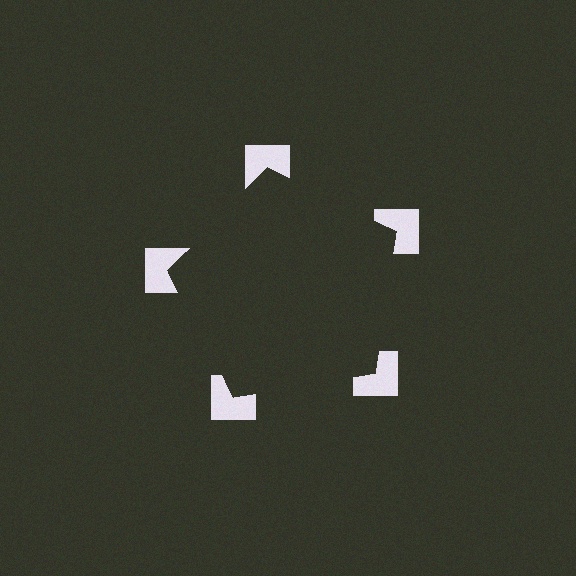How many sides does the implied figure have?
5 sides.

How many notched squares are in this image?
There are 5 — one at each vertex of the illusory pentagon.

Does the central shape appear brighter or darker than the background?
It typically appears slightly darker than the background, even though no actual brightness change is drawn.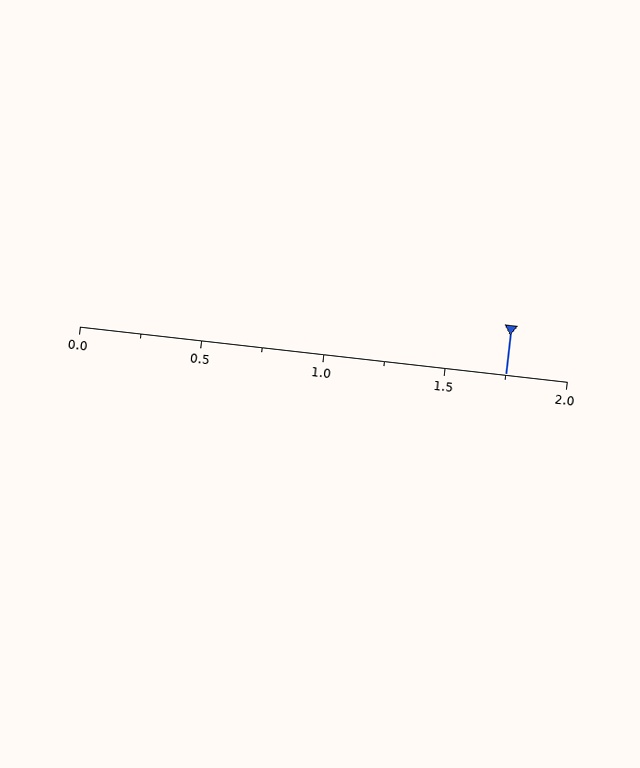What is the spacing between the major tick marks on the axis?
The major ticks are spaced 0.5 apart.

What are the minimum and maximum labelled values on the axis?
The axis runs from 0.0 to 2.0.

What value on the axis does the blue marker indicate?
The marker indicates approximately 1.75.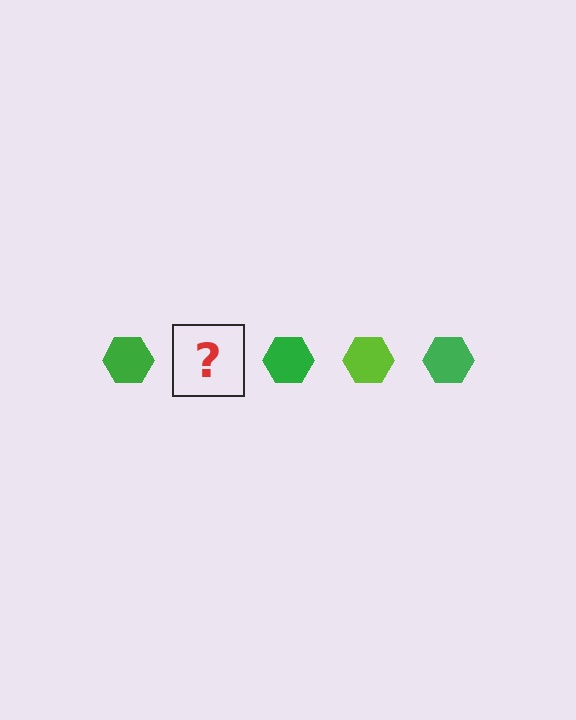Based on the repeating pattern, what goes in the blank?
The blank should be a lime hexagon.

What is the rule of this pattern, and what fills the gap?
The rule is that the pattern cycles through green, lime hexagons. The gap should be filled with a lime hexagon.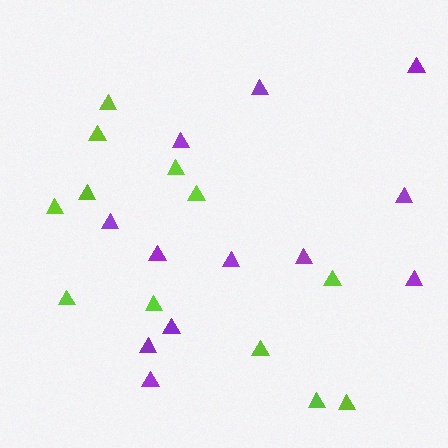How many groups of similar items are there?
There are 2 groups: one group of lime triangles (12) and one group of purple triangles (12).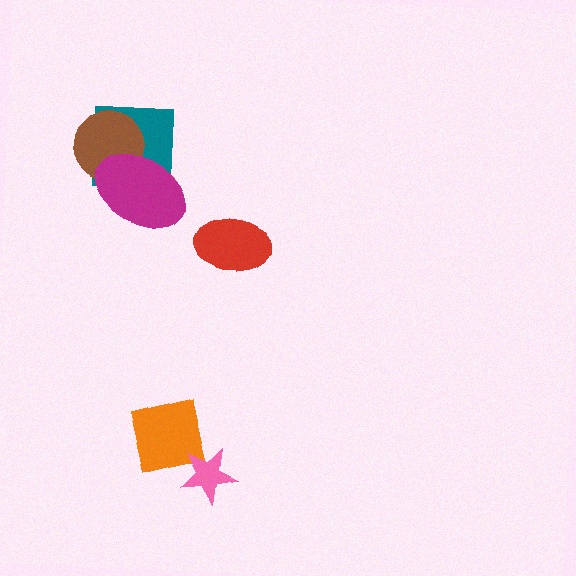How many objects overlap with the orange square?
0 objects overlap with the orange square.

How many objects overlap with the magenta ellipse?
2 objects overlap with the magenta ellipse.